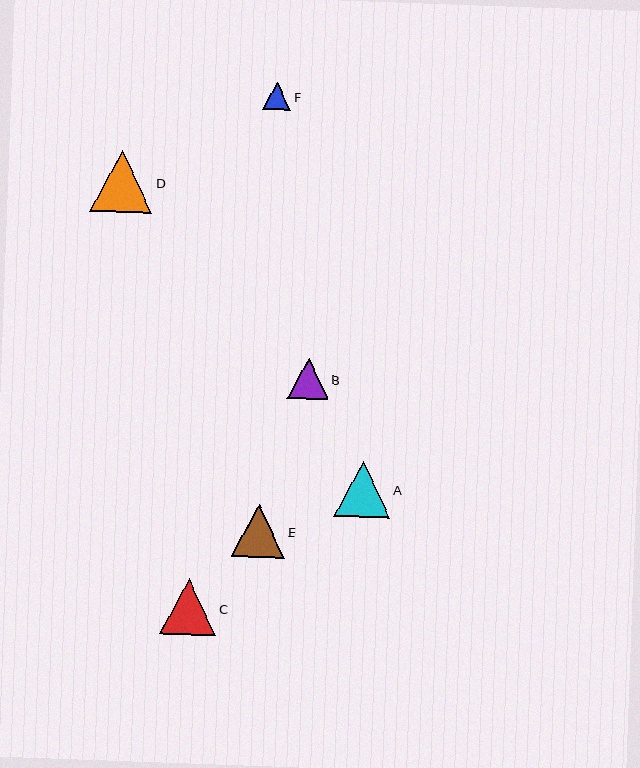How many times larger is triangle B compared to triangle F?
Triangle B is approximately 1.5 times the size of triangle F.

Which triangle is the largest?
Triangle D is the largest with a size of approximately 62 pixels.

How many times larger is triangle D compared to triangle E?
Triangle D is approximately 1.2 times the size of triangle E.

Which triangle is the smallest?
Triangle F is the smallest with a size of approximately 28 pixels.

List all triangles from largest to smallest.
From largest to smallest: D, A, C, E, B, F.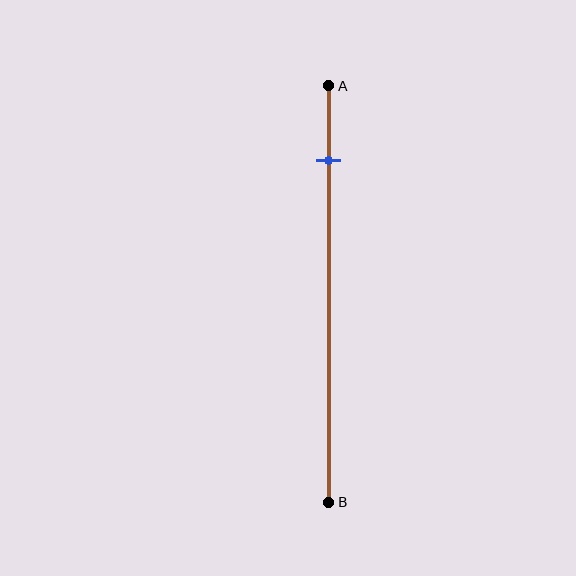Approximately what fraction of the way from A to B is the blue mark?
The blue mark is approximately 20% of the way from A to B.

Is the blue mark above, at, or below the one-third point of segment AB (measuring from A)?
The blue mark is above the one-third point of segment AB.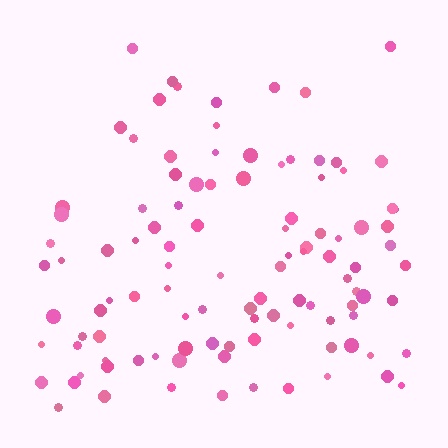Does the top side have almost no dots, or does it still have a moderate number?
Still a moderate number, just noticeably fewer than the bottom.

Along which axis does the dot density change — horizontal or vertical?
Vertical.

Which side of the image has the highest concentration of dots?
The bottom.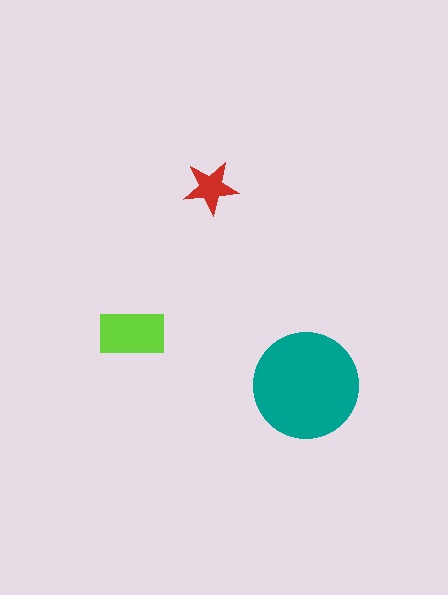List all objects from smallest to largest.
The red star, the lime rectangle, the teal circle.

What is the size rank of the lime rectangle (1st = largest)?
2nd.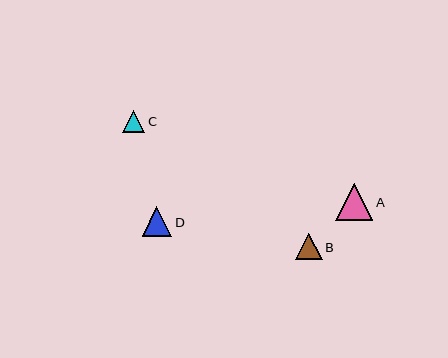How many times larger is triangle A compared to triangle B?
Triangle A is approximately 1.4 times the size of triangle B.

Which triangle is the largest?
Triangle A is the largest with a size of approximately 37 pixels.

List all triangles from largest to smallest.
From largest to smallest: A, D, B, C.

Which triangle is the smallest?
Triangle C is the smallest with a size of approximately 22 pixels.